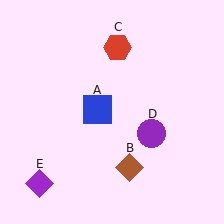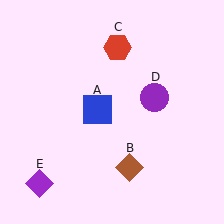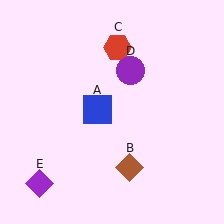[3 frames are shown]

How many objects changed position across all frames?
1 object changed position: purple circle (object D).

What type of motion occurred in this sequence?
The purple circle (object D) rotated counterclockwise around the center of the scene.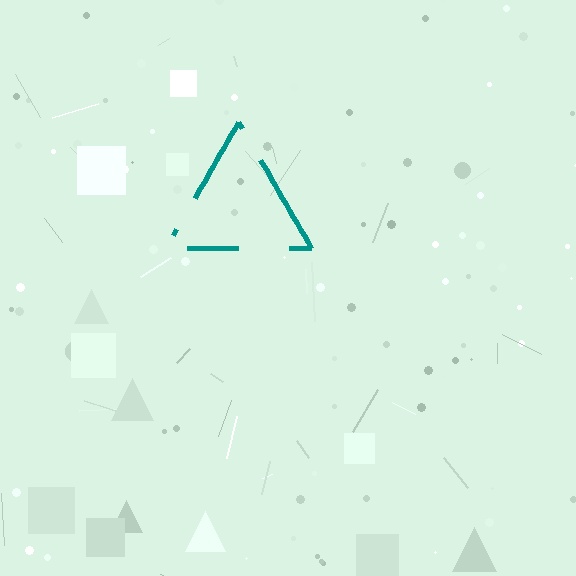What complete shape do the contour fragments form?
The contour fragments form a triangle.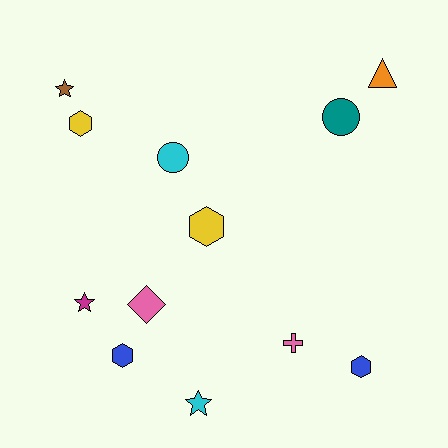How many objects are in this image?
There are 12 objects.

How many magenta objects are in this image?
There is 1 magenta object.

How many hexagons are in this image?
There are 4 hexagons.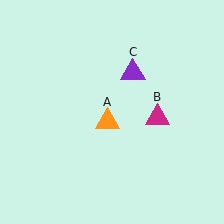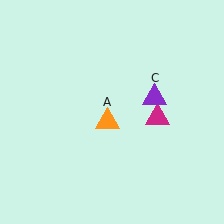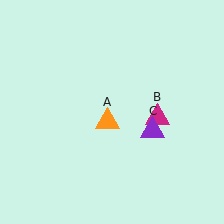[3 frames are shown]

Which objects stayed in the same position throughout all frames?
Orange triangle (object A) and magenta triangle (object B) remained stationary.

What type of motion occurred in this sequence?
The purple triangle (object C) rotated clockwise around the center of the scene.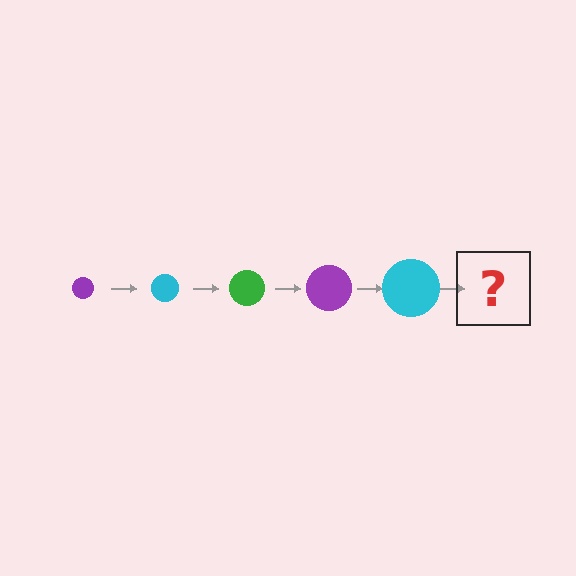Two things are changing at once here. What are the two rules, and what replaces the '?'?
The two rules are that the circle grows larger each step and the color cycles through purple, cyan, and green. The '?' should be a green circle, larger than the previous one.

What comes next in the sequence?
The next element should be a green circle, larger than the previous one.